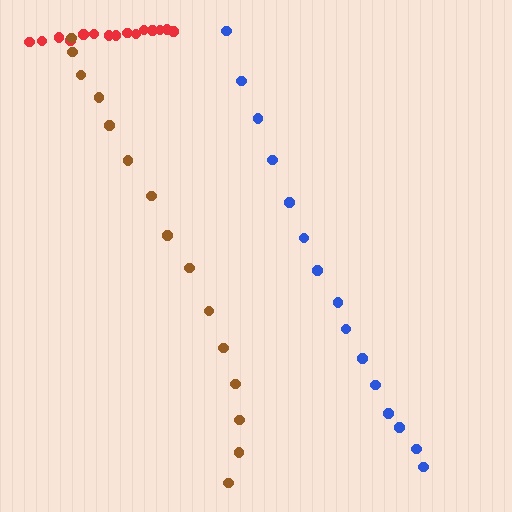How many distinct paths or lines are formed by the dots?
There are 3 distinct paths.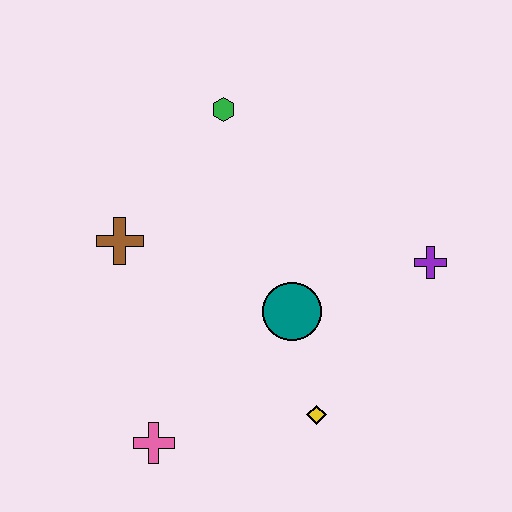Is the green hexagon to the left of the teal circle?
Yes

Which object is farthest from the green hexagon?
The pink cross is farthest from the green hexagon.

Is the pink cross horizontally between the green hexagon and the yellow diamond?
No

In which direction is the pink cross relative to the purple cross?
The pink cross is to the left of the purple cross.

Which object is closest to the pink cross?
The yellow diamond is closest to the pink cross.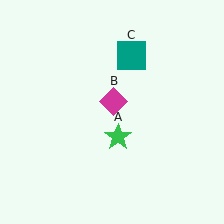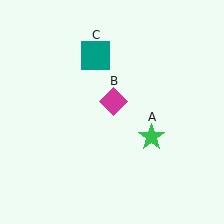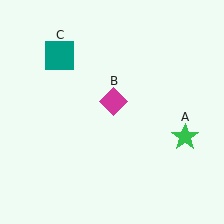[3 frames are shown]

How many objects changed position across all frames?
2 objects changed position: green star (object A), teal square (object C).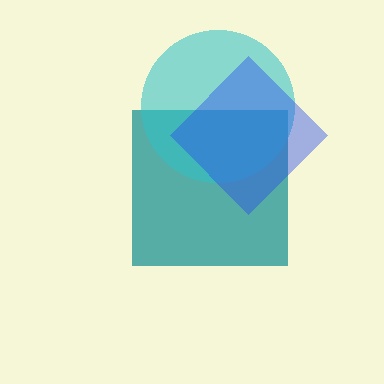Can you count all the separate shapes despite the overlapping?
Yes, there are 3 separate shapes.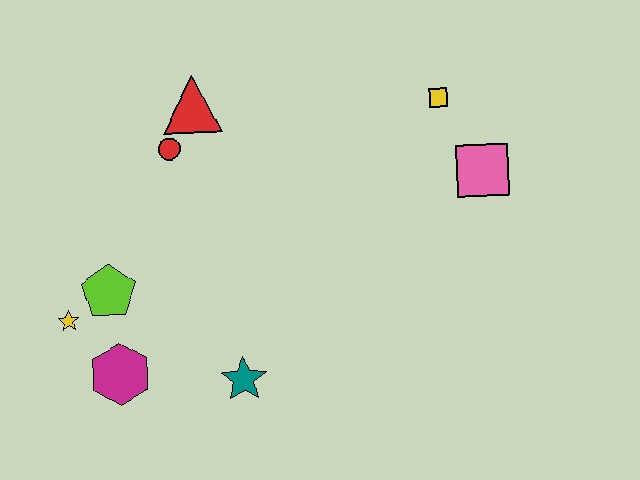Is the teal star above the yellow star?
No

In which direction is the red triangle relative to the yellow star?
The red triangle is above the yellow star.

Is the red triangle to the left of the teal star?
Yes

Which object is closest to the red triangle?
The red circle is closest to the red triangle.